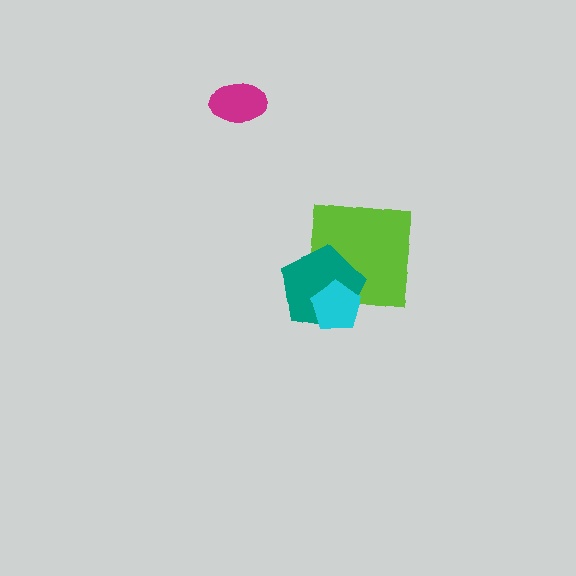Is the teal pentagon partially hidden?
Yes, it is partially covered by another shape.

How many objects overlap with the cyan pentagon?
2 objects overlap with the cyan pentagon.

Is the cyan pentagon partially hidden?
No, no other shape covers it.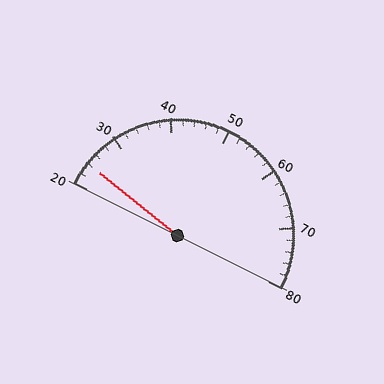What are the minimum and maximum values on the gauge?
The gauge ranges from 20 to 80.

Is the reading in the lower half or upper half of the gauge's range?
The reading is in the lower half of the range (20 to 80).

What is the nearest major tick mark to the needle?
The nearest major tick mark is 20.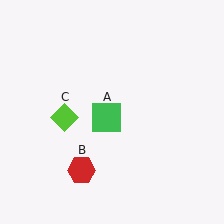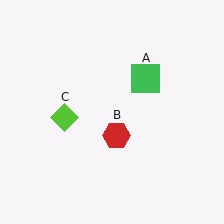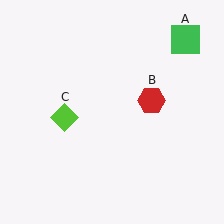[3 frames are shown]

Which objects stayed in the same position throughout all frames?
Lime diamond (object C) remained stationary.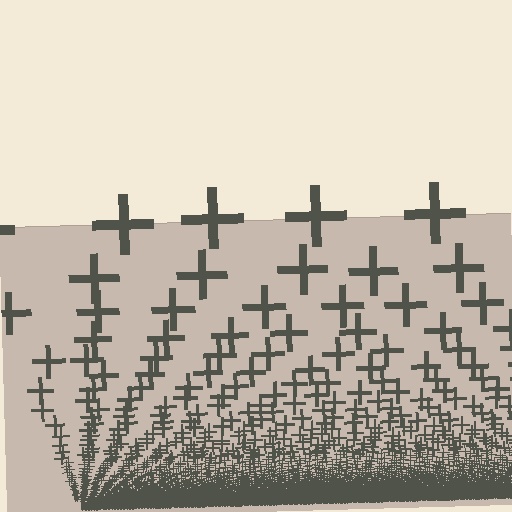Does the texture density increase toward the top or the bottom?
Density increases toward the bottom.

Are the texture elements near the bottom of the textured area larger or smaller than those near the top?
Smaller. The gradient is inverted — elements near the bottom are smaller and denser.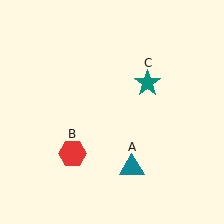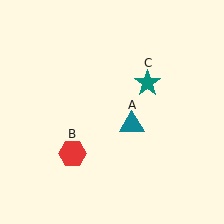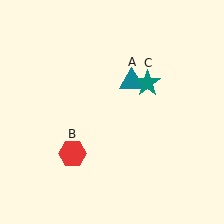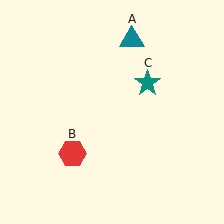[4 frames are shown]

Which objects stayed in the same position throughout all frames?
Red hexagon (object B) and teal star (object C) remained stationary.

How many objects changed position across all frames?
1 object changed position: teal triangle (object A).